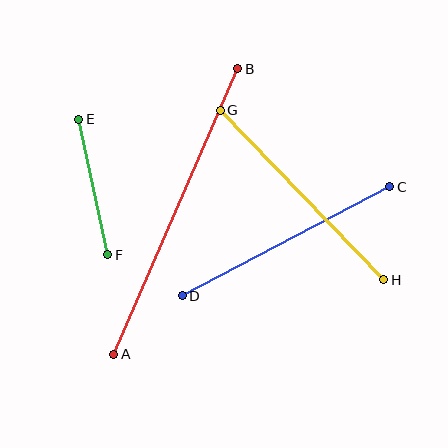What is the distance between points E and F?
The distance is approximately 139 pixels.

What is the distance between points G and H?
The distance is approximately 235 pixels.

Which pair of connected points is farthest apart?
Points A and B are farthest apart.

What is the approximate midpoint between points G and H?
The midpoint is at approximately (302, 195) pixels.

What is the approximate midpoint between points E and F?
The midpoint is at approximately (93, 187) pixels.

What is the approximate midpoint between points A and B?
The midpoint is at approximately (176, 212) pixels.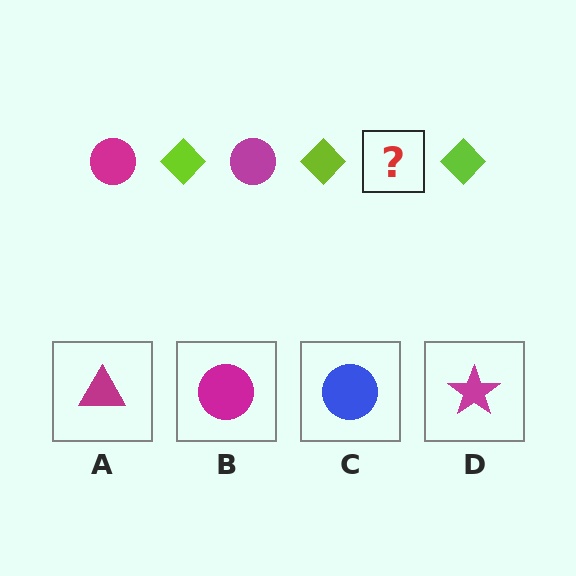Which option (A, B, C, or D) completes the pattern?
B.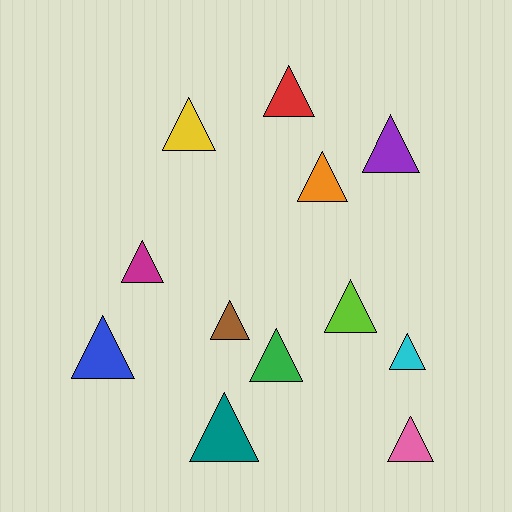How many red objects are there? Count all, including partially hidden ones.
There is 1 red object.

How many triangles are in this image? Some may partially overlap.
There are 12 triangles.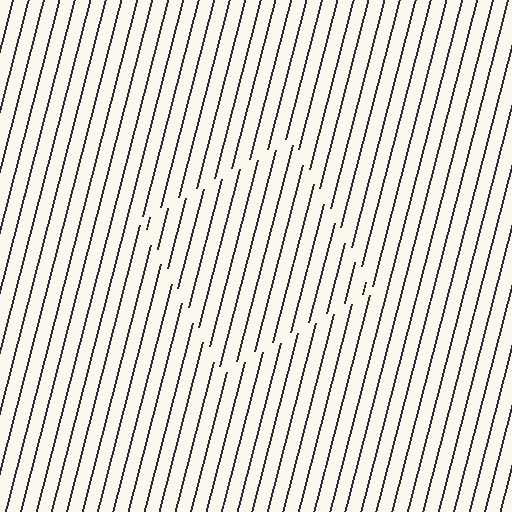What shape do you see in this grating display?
An illusory square. The interior of the shape contains the same grating, shifted by half a period — the contour is defined by the phase discontinuity where line-ends from the inner and outer gratings abut.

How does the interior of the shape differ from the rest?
The interior of the shape contains the same grating, shifted by half a period — the contour is defined by the phase discontinuity where line-ends from the inner and outer gratings abut.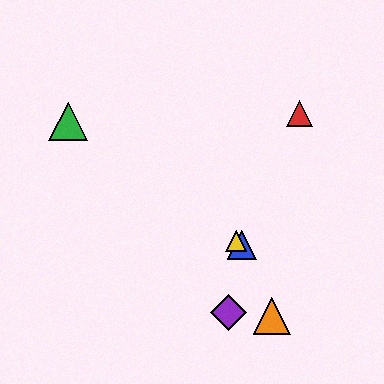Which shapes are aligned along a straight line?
The blue triangle, the green triangle, the yellow triangle are aligned along a straight line.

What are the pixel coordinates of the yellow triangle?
The yellow triangle is at (236, 241).